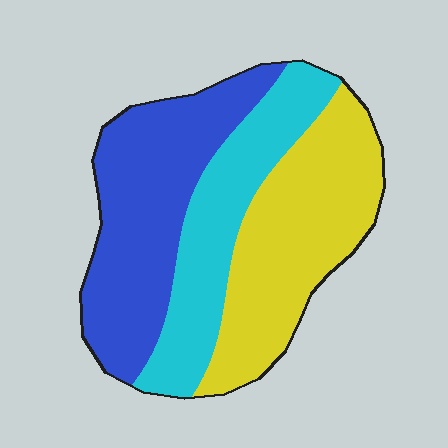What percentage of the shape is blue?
Blue covers 37% of the shape.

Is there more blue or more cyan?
Blue.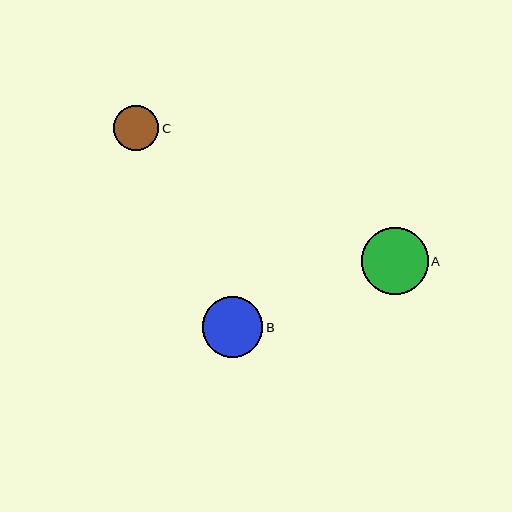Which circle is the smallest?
Circle C is the smallest with a size of approximately 45 pixels.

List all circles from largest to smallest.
From largest to smallest: A, B, C.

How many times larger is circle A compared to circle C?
Circle A is approximately 1.5 times the size of circle C.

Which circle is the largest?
Circle A is the largest with a size of approximately 67 pixels.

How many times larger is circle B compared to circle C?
Circle B is approximately 1.3 times the size of circle C.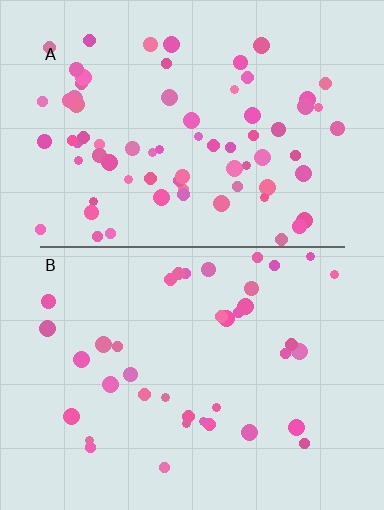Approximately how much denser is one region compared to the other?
Approximately 1.9× — region A over region B.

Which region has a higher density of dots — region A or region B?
A (the top).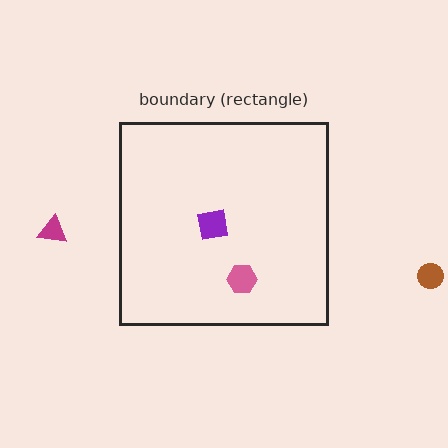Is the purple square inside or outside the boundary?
Inside.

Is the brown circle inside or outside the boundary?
Outside.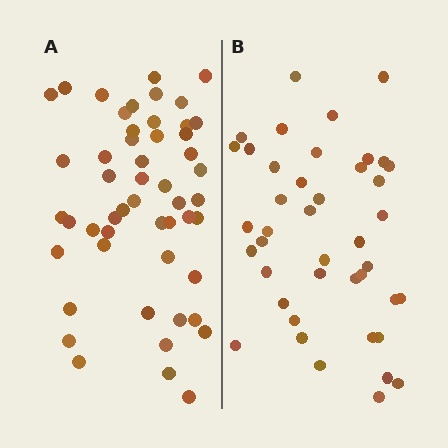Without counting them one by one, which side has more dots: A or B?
Region A (the left region) has more dots.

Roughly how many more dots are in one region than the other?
Region A has roughly 8 or so more dots than region B.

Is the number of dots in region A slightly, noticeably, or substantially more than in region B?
Region A has only slightly more — the two regions are fairly close. The ratio is roughly 1.2 to 1.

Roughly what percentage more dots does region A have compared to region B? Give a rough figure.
About 20% more.